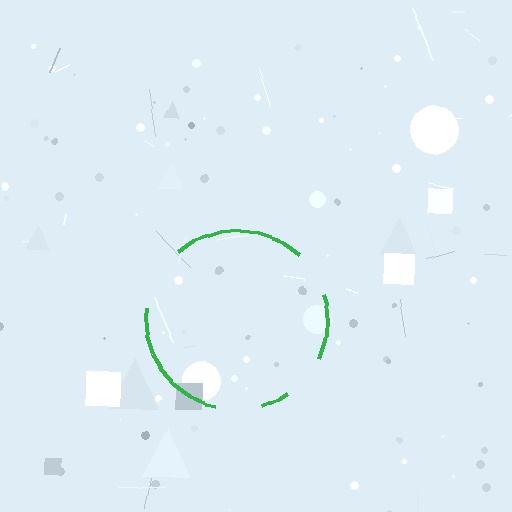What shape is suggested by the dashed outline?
The dashed outline suggests a circle.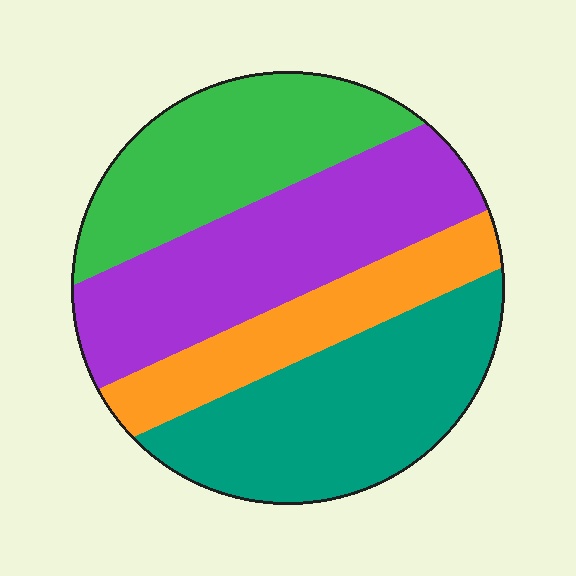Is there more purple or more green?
Purple.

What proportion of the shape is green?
Green covers 24% of the shape.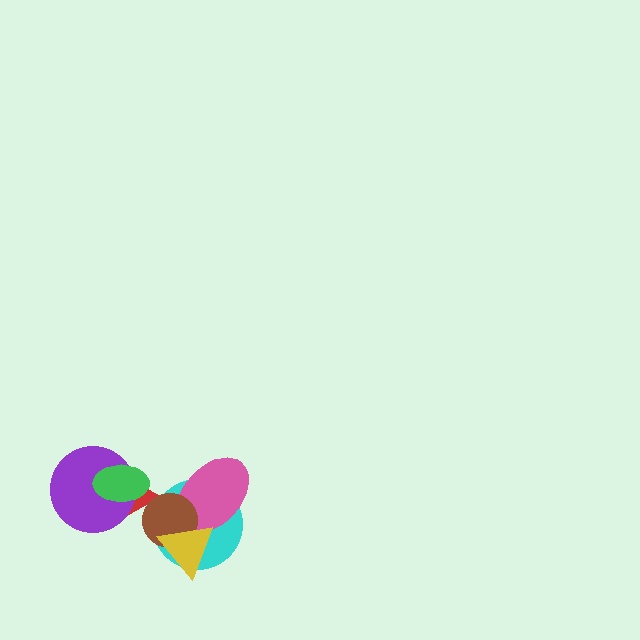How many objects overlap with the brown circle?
4 objects overlap with the brown circle.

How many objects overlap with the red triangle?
3 objects overlap with the red triangle.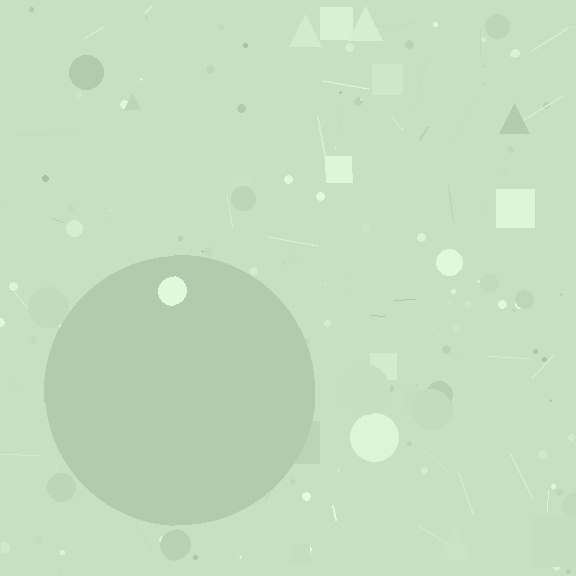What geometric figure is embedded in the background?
A circle is embedded in the background.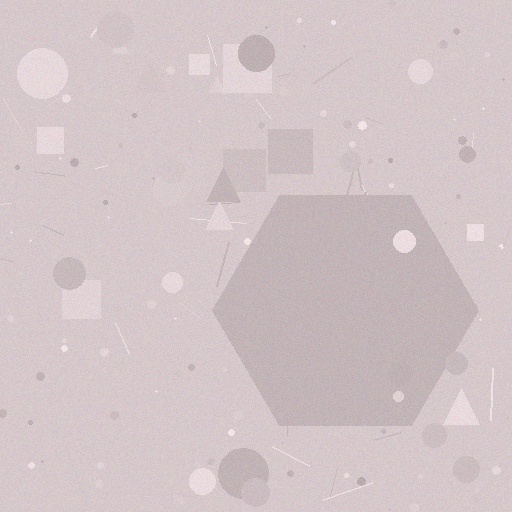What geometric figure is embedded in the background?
A hexagon is embedded in the background.